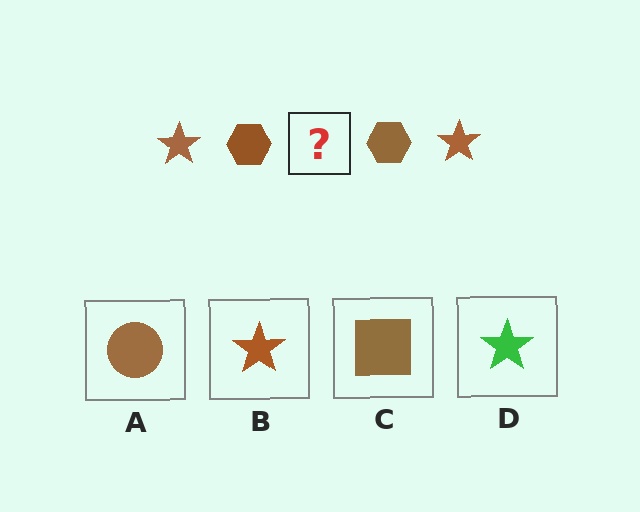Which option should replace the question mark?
Option B.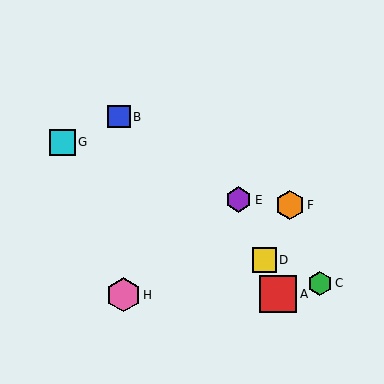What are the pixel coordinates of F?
Object F is at (290, 205).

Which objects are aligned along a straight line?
Objects A, D, E are aligned along a straight line.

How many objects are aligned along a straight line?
3 objects (A, D, E) are aligned along a straight line.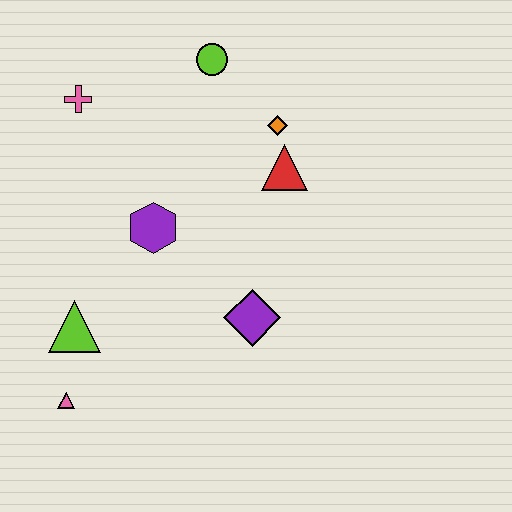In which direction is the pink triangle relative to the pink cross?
The pink triangle is below the pink cross.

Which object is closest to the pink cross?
The lime circle is closest to the pink cross.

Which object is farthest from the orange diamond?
The pink triangle is farthest from the orange diamond.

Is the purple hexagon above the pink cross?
No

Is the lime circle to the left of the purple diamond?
Yes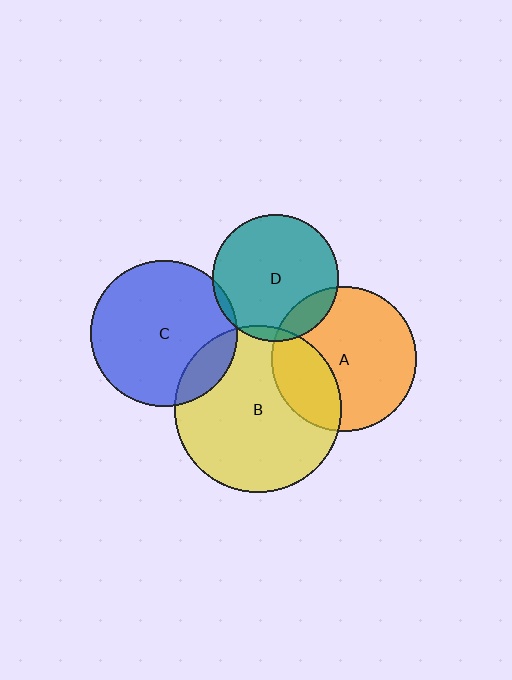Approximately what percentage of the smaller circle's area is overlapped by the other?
Approximately 30%.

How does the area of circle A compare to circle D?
Approximately 1.3 times.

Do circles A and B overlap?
Yes.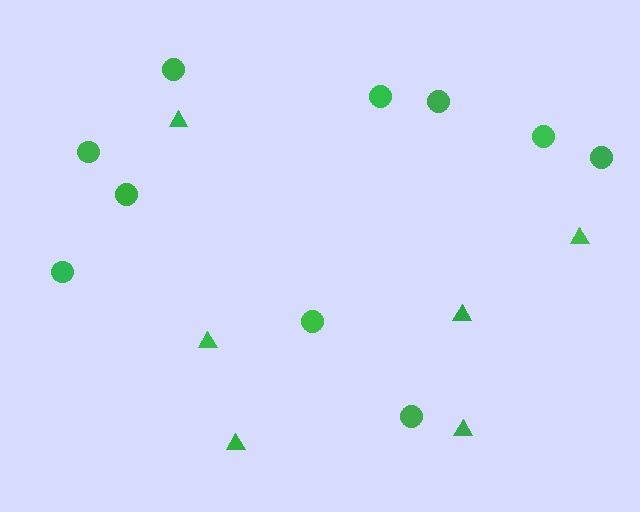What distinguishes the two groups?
There are 2 groups: one group of circles (10) and one group of triangles (6).